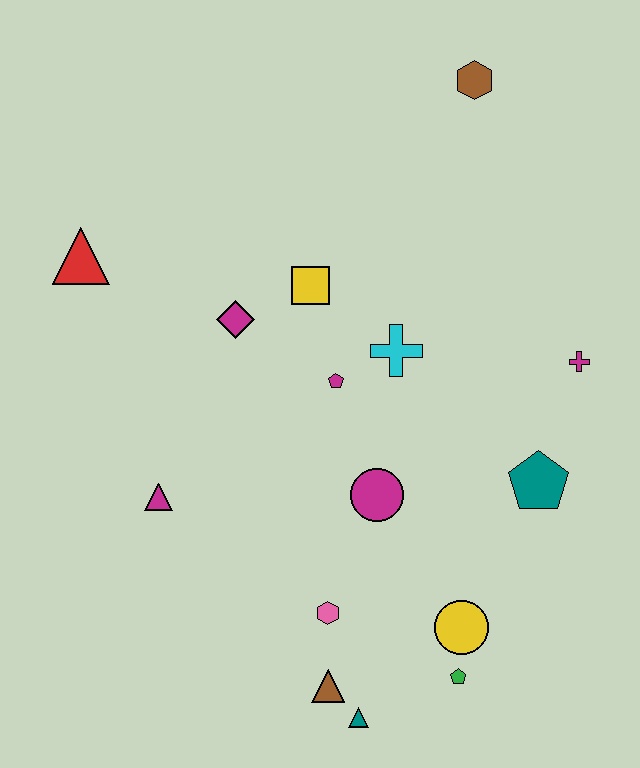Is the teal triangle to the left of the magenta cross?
Yes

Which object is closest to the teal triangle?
The brown triangle is closest to the teal triangle.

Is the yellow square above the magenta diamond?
Yes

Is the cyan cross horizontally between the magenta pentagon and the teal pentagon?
Yes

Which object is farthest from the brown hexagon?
The teal triangle is farthest from the brown hexagon.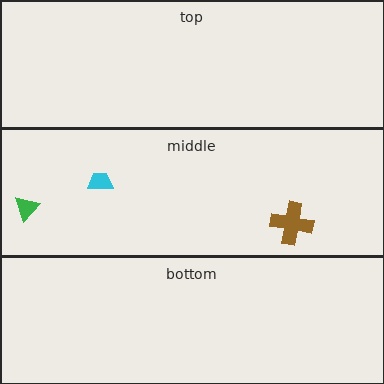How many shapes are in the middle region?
3.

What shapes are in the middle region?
The green triangle, the cyan trapezoid, the brown cross.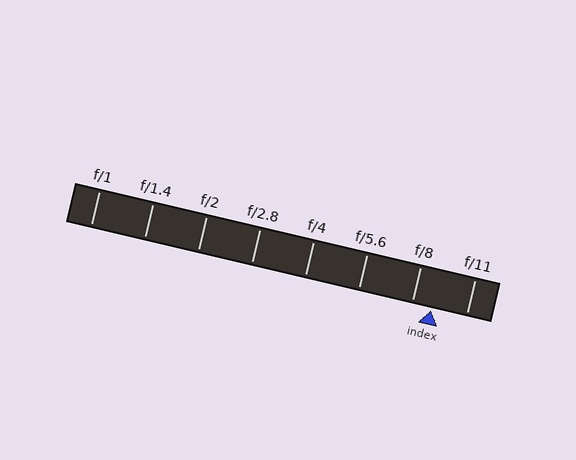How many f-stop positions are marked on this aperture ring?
There are 8 f-stop positions marked.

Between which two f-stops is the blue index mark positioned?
The index mark is between f/8 and f/11.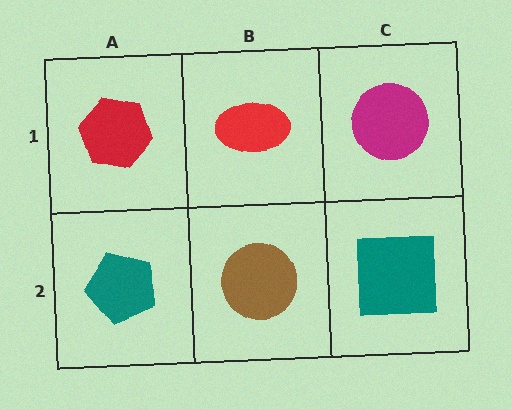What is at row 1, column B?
A red ellipse.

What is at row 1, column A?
A red hexagon.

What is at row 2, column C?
A teal square.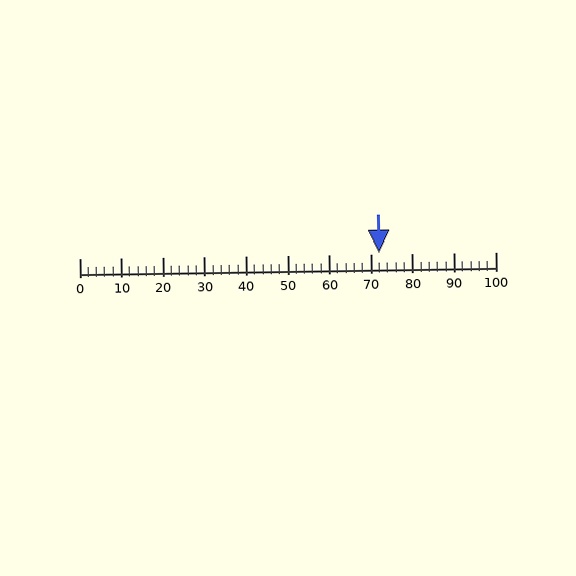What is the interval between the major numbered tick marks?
The major tick marks are spaced 10 units apart.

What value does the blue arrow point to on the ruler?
The blue arrow points to approximately 72.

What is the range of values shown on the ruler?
The ruler shows values from 0 to 100.